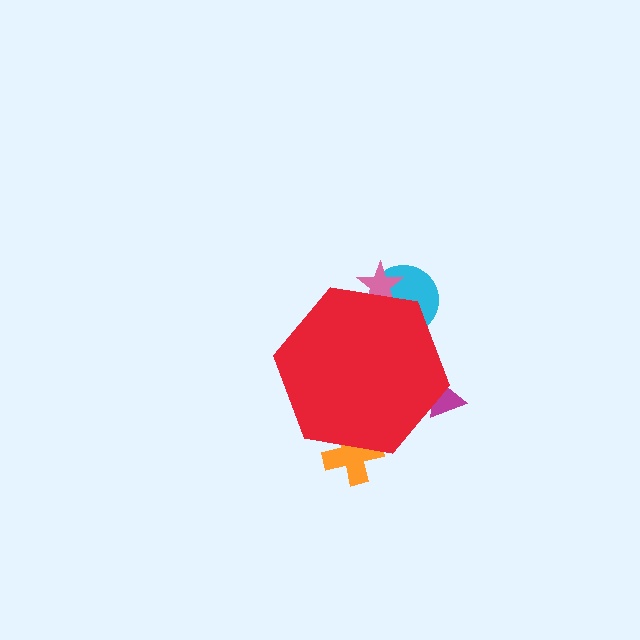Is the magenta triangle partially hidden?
Yes, the magenta triangle is partially hidden behind the red hexagon.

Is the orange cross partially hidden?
Yes, the orange cross is partially hidden behind the red hexagon.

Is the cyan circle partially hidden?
Yes, the cyan circle is partially hidden behind the red hexagon.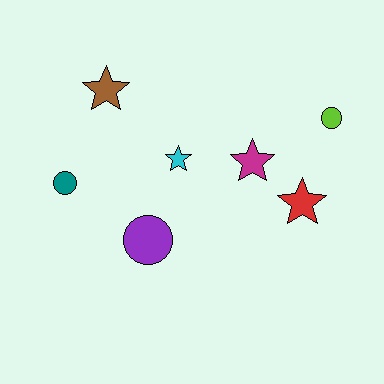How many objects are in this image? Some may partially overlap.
There are 7 objects.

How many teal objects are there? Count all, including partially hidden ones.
There is 1 teal object.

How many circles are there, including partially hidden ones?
There are 3 circles.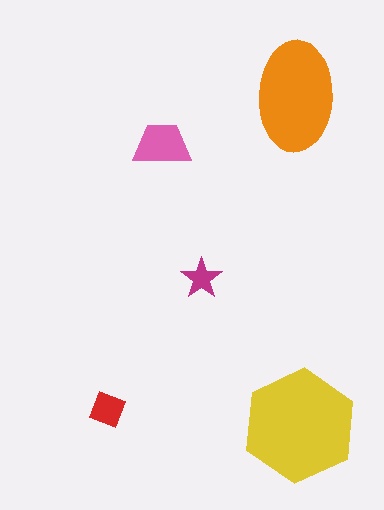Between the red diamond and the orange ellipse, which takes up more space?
The orange ellipse.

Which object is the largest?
The yellow hexagon.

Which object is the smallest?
The magenta star.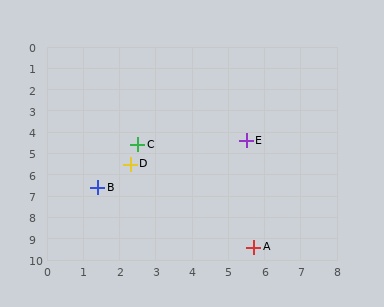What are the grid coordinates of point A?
Point A is at approximately (5.7, 9.4).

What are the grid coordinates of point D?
Point D is at approximately (2.3, 5.5).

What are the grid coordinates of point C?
Point C is at approximately (2.5, 4.6).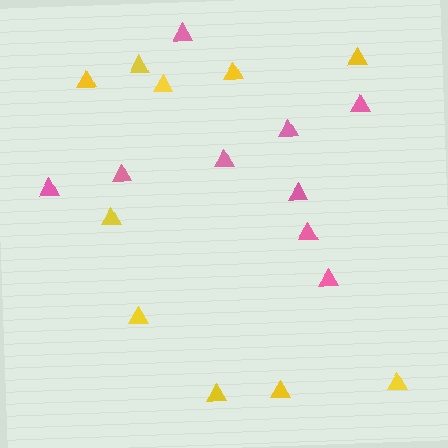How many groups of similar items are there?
There are 2 groups: one group of yellow triangles (10) and one group of pink triangles (9).